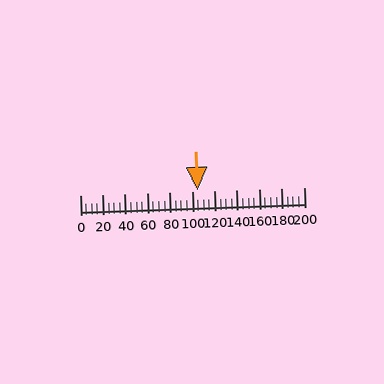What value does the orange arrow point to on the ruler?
The orange arrow points to approximately 105.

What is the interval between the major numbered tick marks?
The major tick marks are spaced 20 units apart.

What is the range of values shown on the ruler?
The ruler shows values from 0 to 200.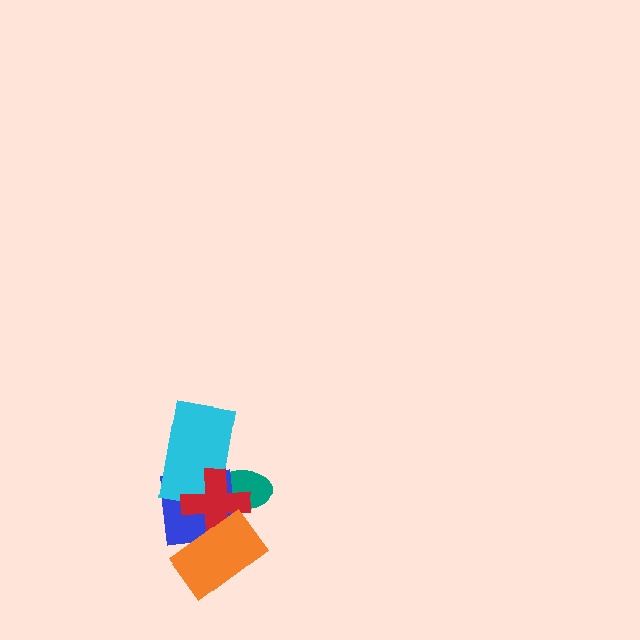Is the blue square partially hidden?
Yes, it is partially covered by another shape.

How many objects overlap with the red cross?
4 objects overlap with the red cross.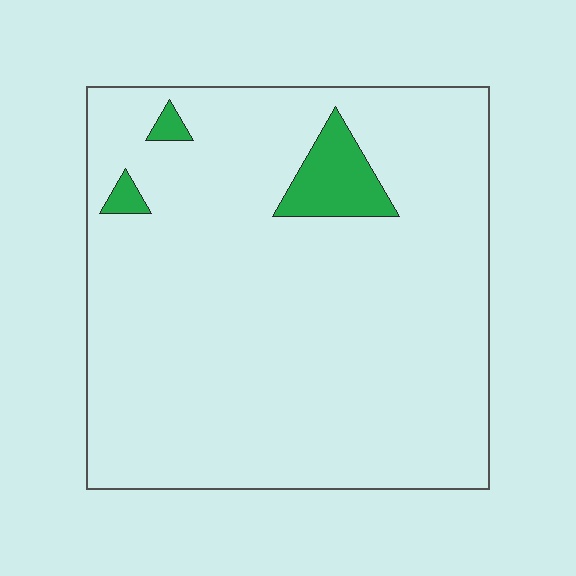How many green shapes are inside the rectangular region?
3.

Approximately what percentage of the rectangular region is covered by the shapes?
Approximately 5%.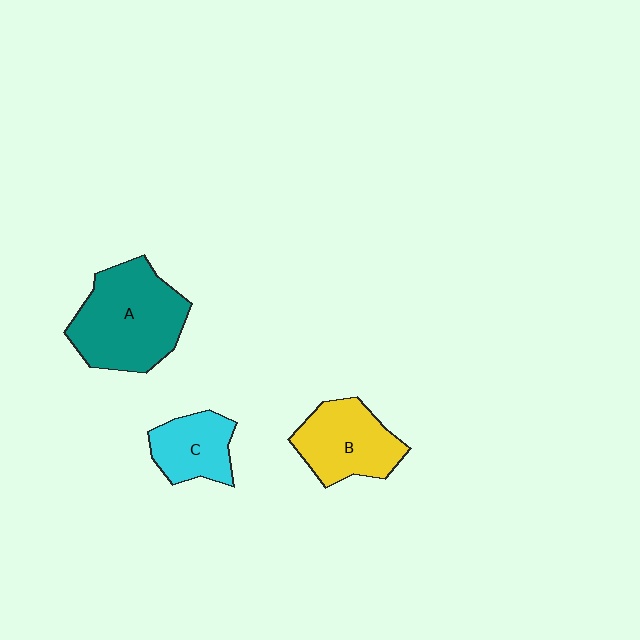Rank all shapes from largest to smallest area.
From largest to smallest: A (teal), B (yellow), C (cyan).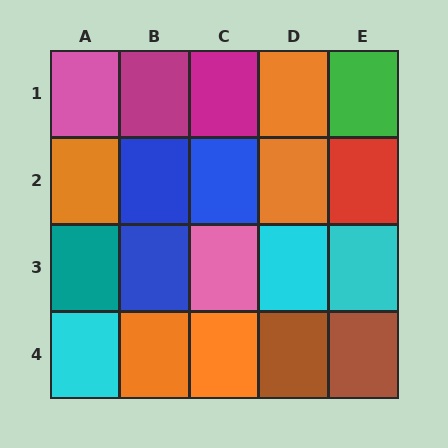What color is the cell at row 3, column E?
Cyan.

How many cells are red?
1 cell is red.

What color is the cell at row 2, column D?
Orange.